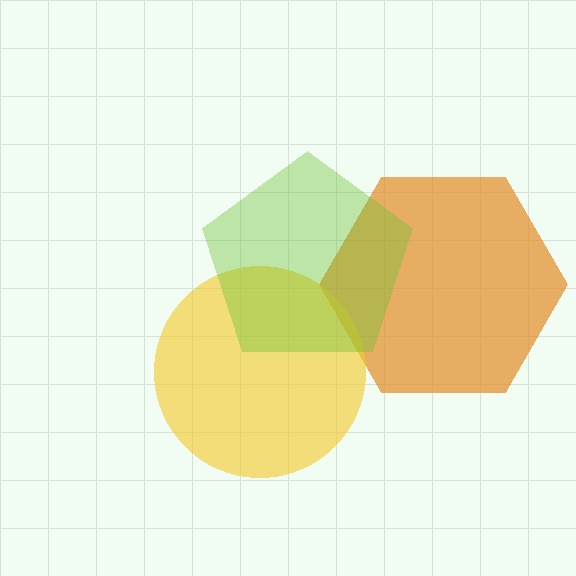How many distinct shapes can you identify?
There are 3 distinct shapes: an orange hexagon, a yellow circle, a lime pentagon.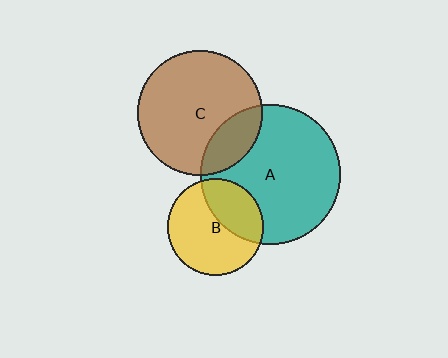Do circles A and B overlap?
Yes.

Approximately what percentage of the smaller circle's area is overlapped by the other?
Approximately 35%.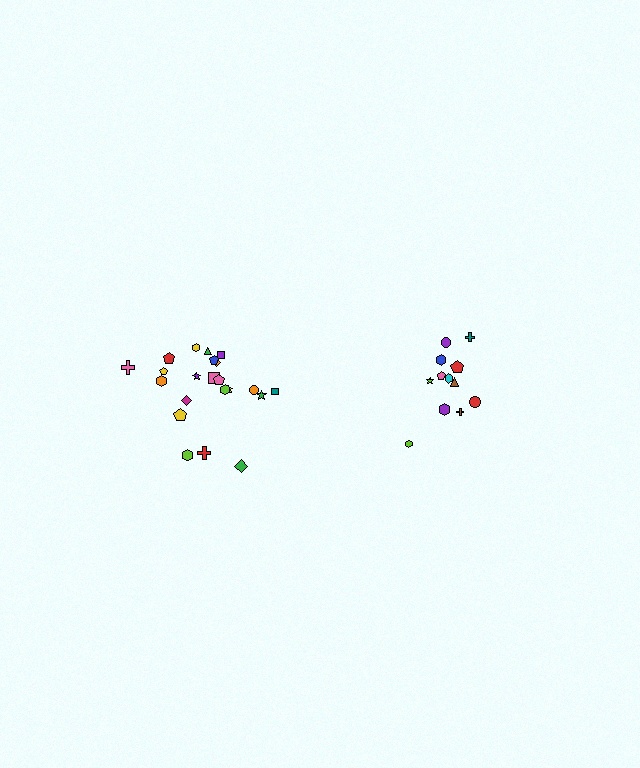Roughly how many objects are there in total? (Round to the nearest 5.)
Roughly 35 objects in total.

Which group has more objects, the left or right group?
The left group.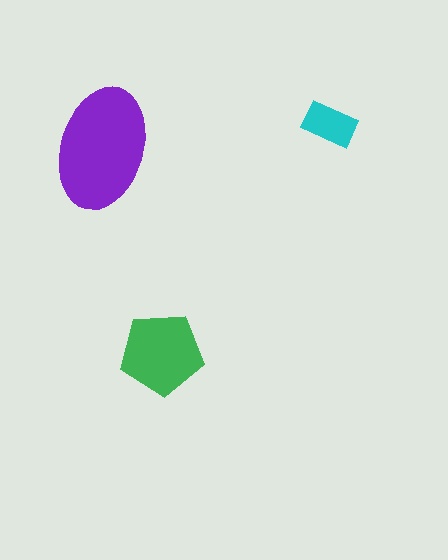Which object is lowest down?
The green pentagon is bottommost.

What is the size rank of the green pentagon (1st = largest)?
2nd.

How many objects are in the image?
There are 3 objects in the image.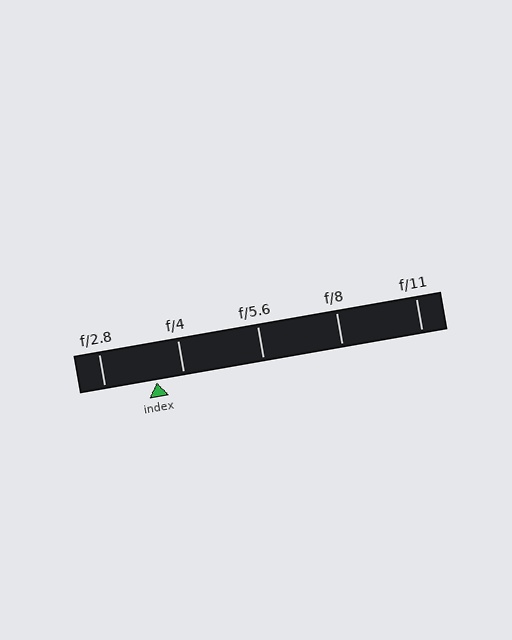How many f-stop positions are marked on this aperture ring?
There are 5 f-stop positions marked.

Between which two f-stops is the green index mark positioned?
The index mark is between f/2.8 and f/4.